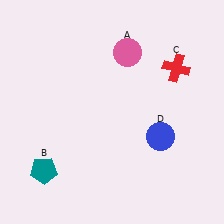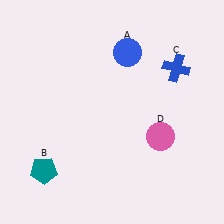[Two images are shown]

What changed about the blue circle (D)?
In Image 1, D is blue. In Image 2, it changed to pink.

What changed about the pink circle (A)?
In Image 1, A is pink. In Image 2, it changed to blue.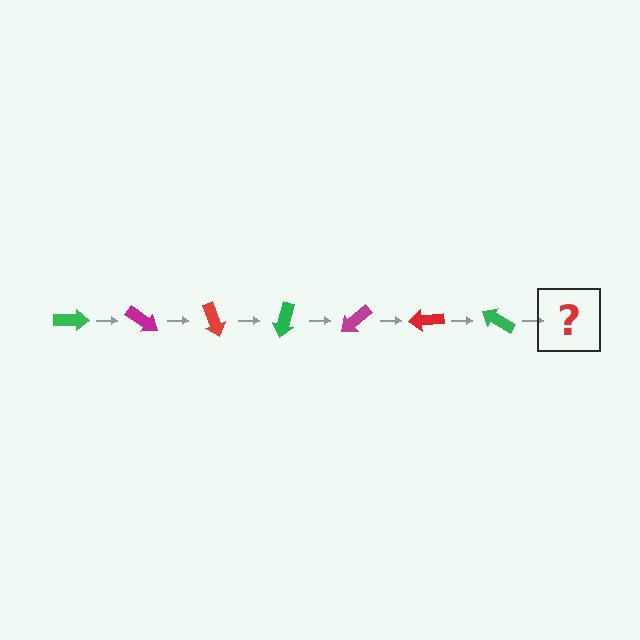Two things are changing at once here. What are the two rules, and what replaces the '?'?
The two rules are that it rotates 35 degrees each step and the color cycles through green, magenta, and red. The '?' should be a magenta arrow, rotated 245 degrees from the start.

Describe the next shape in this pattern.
It should be a magenta arrow, rotated 245 degrees from the start.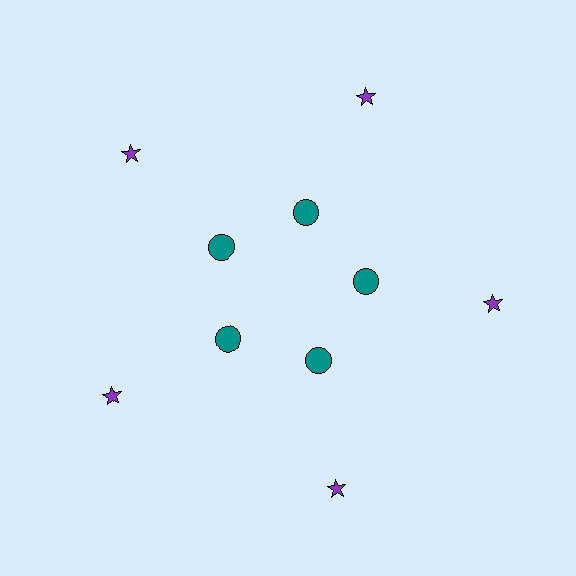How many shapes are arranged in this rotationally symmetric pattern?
There are 10 shapes, arranged in 5 groups of 2.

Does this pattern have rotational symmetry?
Yes, this pattern has 5-fold rotational symmetry. It looks the same after rotating 72 degrees around the center.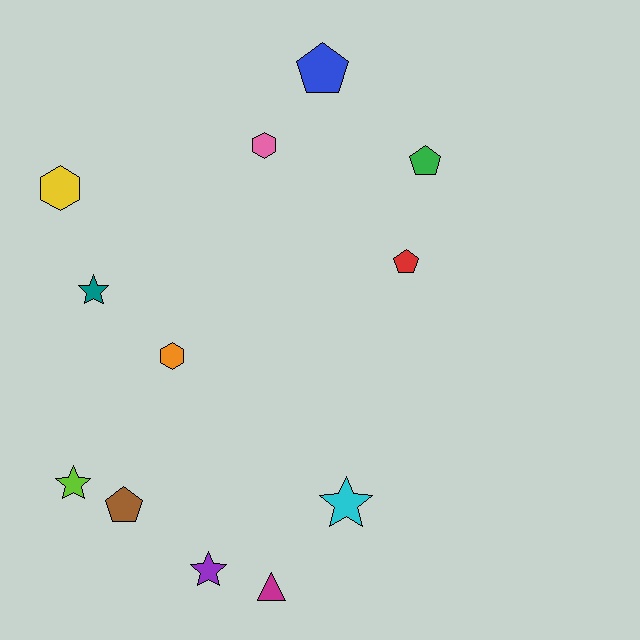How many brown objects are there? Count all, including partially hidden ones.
There is 1 brown object.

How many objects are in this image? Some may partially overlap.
There are 12 objects.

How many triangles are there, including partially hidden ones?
There is 1 triangle.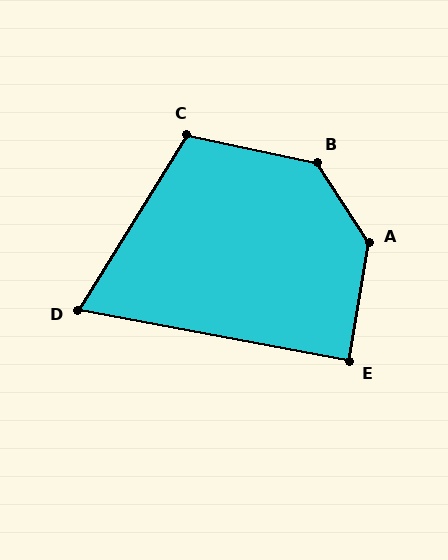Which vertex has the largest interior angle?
A, at approximately 138 degrees.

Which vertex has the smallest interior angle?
D, at approximately 69 degrees.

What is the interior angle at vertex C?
Approximately 110 degrees (obtuse).